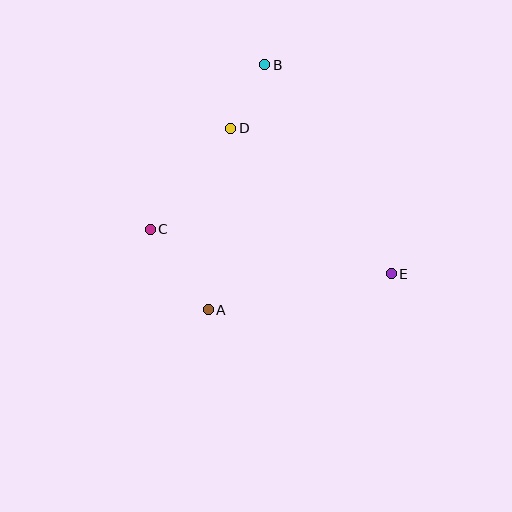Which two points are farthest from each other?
Points A and B are farthest from each other.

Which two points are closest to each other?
Points B and D are closest to each other.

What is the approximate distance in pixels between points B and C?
The distance between B and C is approximately 200 pixels.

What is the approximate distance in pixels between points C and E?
The distance between C and E is approximately 245 pixels.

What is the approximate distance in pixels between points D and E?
The distance between D and E is approximately 217 pixels.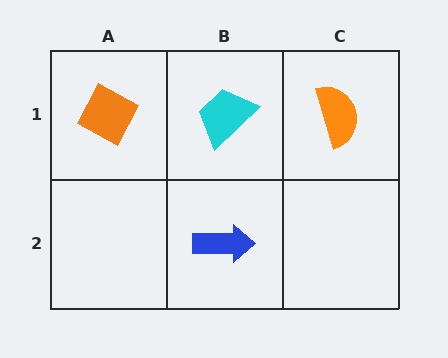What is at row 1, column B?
A cyan trapezoid.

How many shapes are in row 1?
3 shapes.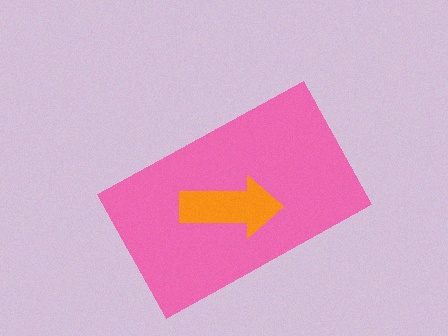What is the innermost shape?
The orange arrow.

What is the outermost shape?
The pink rectangle.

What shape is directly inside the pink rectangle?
The orange arrow.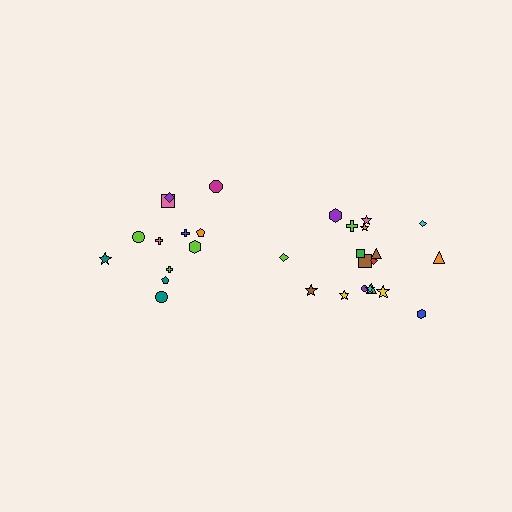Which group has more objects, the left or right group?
The right group.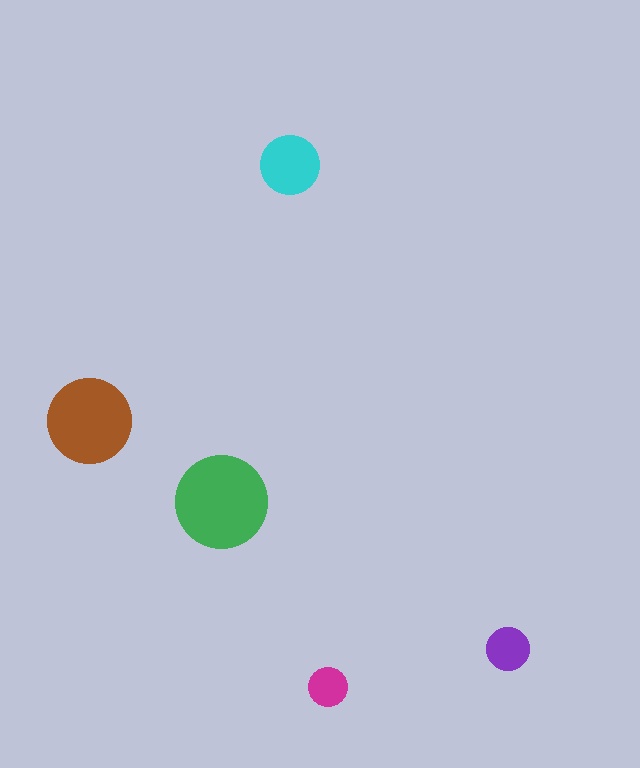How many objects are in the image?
There are 5 objects in the image.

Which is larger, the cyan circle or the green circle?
The green one.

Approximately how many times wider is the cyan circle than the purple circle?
About 1.5 times wider.